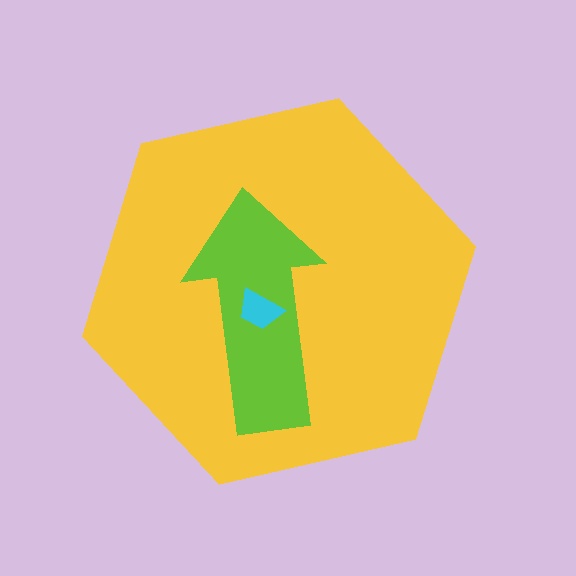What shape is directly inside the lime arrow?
The cyan trapezoid.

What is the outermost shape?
The yellow hexagon.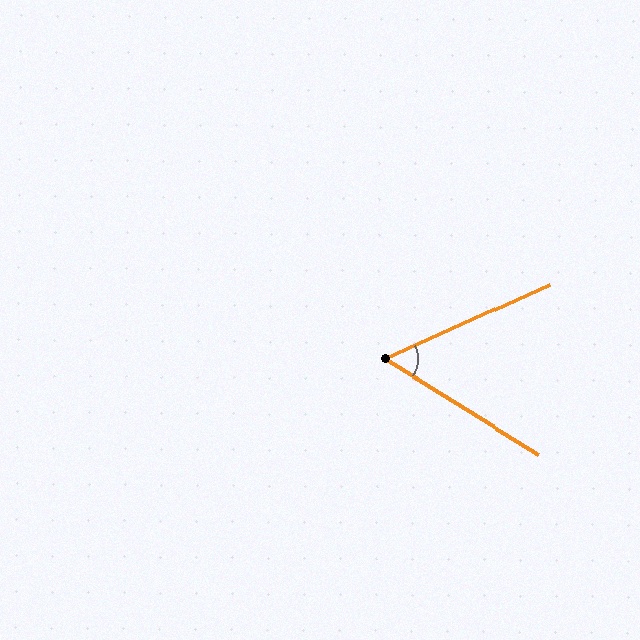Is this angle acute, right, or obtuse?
It is acute.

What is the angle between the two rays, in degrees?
Approximately 56 degrees.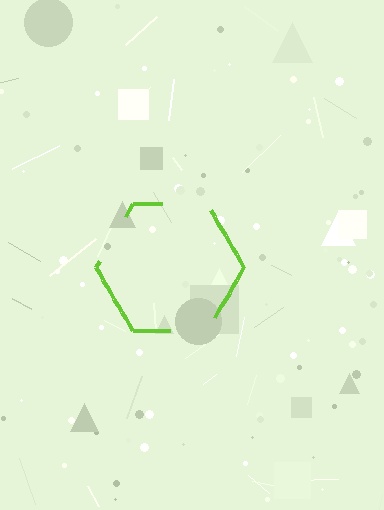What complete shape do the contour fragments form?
The contour fragments form a hexagon.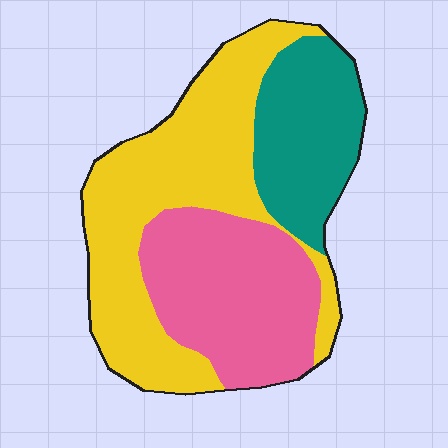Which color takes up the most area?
Yellow, at roughly 45%.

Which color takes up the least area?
Teal, at roughly 25%.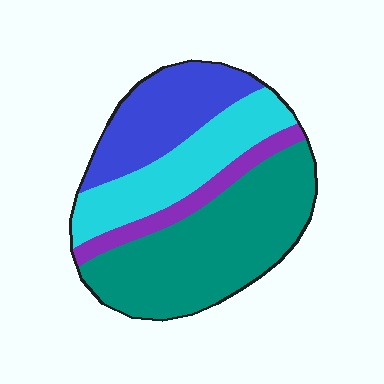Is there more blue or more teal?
Teal.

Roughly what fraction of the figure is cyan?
Cyan takes up less than a quarter of the figure.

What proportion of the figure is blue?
Blue covers about 25% of the figure.